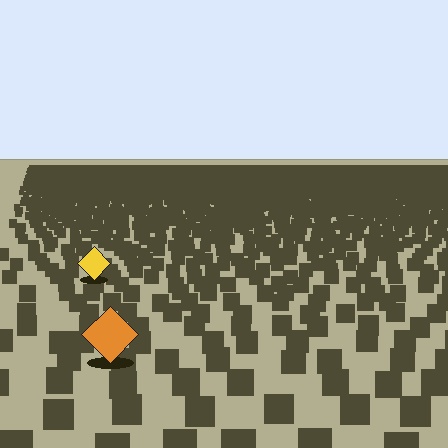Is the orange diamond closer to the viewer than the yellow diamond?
Yes. The orange diamond is closer — you can tell from the texture gradient: the ground texture is coarser near it.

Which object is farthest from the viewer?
The yellow diamond is farthest from the viewer. It appears smaller and the ground texture around it is denser.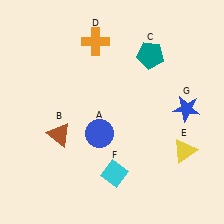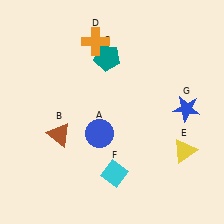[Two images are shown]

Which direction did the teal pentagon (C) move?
The teal pentagon (C) moved left.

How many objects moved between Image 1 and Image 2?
1 object moved between the two images.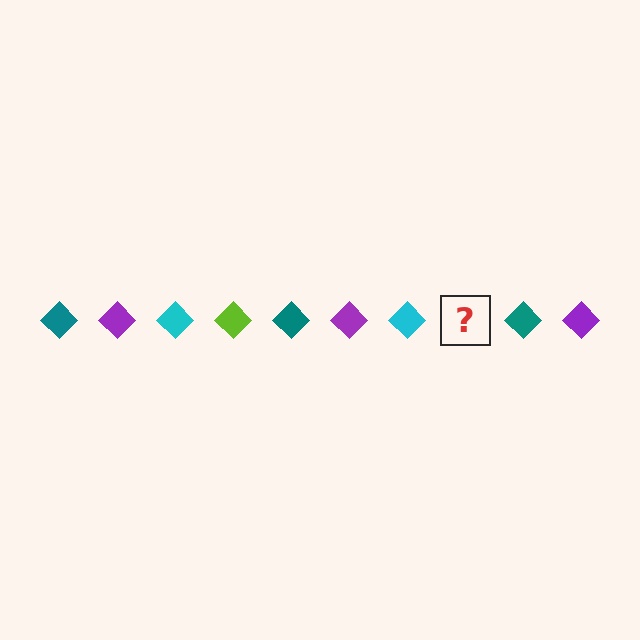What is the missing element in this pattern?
The missing element is a lime diamond.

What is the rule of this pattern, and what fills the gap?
The rule is that the pattern cycles through teal, purple, cyan, lime diamonds. The gap should be filled with a lime diamond.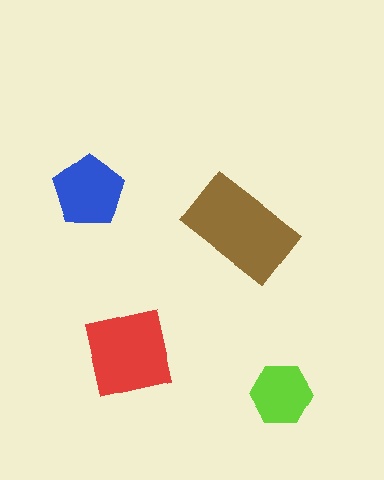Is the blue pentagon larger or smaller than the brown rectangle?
Smaller.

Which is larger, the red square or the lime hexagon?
The red square.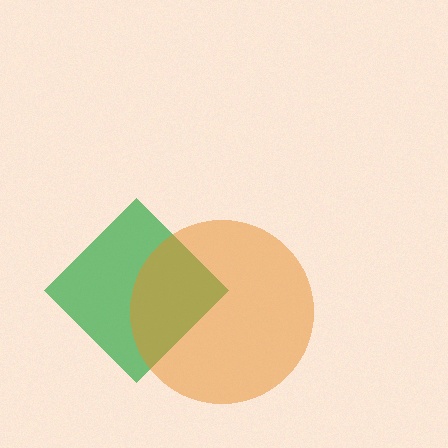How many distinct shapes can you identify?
There are 2 distinct shapes: a green diamond, an orange circle.